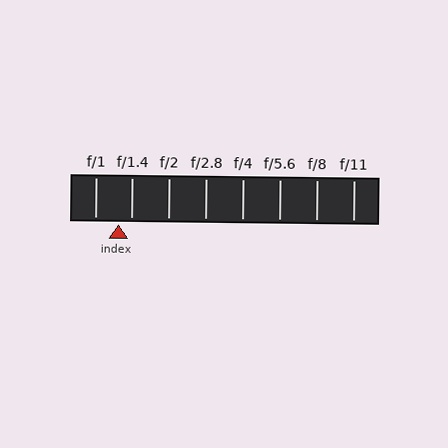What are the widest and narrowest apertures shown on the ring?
The widest aperture shown is f/1 and the narrowest is f/11.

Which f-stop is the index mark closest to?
The index mark is closest to f/1.4.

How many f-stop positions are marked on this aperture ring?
There are 8 f-stop positions marked.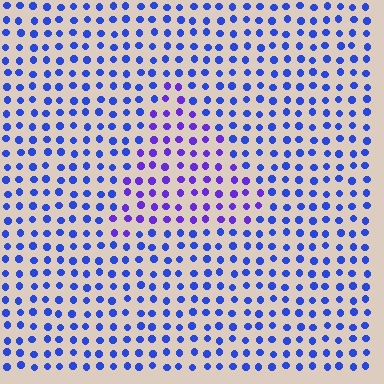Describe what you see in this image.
The image is filled with small blue elements in a uniform arrangement. A triangle-shaped region is visible where the elements are tinted to a slightly different hue, forming a subtle color boundary.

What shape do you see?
I see a triangle.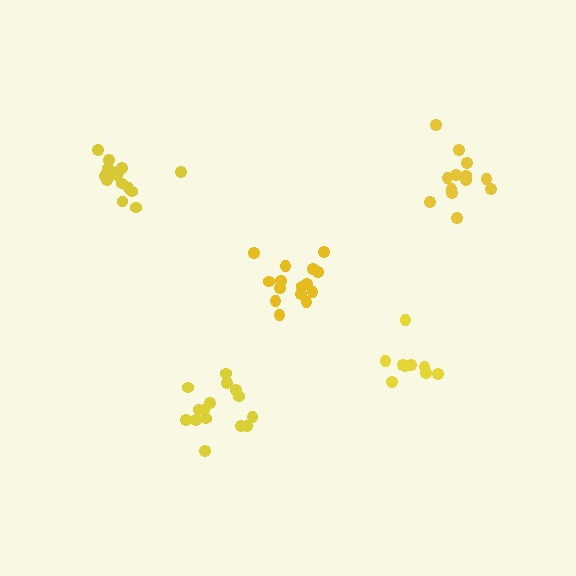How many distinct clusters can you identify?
There are 5 distinct clusters.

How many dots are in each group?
Group 1: 15 dots, Group 2: 13 dots, Group 3: 15 dots, Group 4: 15 dots, Group 5: 9 dots (67 total).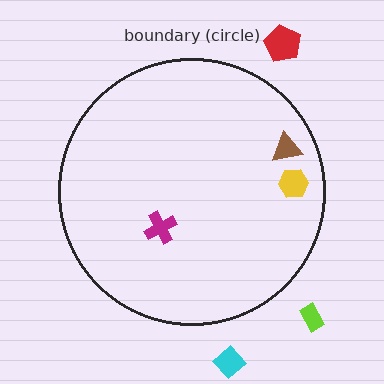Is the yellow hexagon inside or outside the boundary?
Inside.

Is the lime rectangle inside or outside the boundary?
Outside.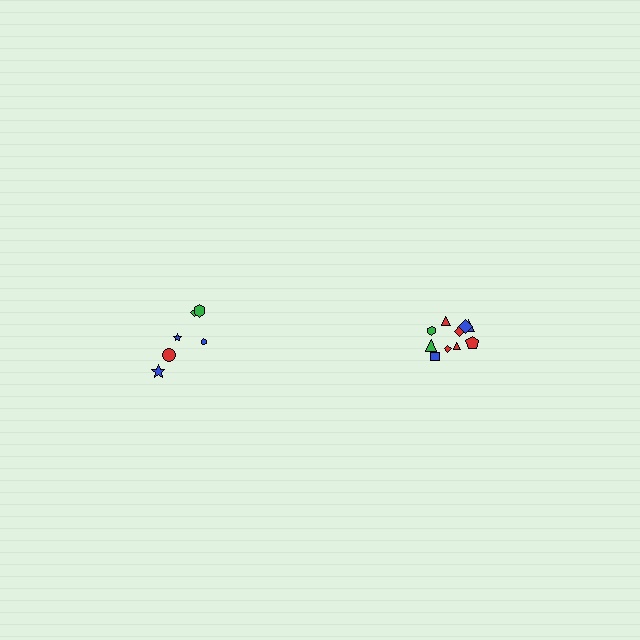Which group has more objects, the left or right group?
The right group.